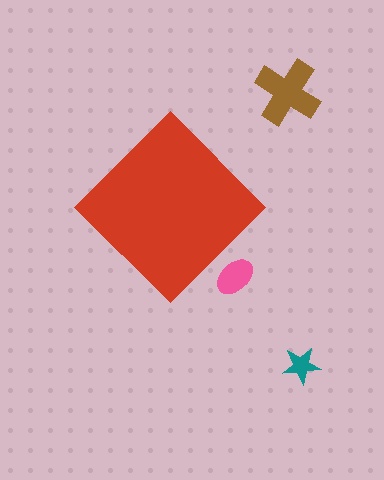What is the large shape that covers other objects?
A red diamond.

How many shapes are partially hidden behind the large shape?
1 shape is partially hidden.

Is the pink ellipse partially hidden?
Yes, the pink ellipse is partially hidden behind the red diamond.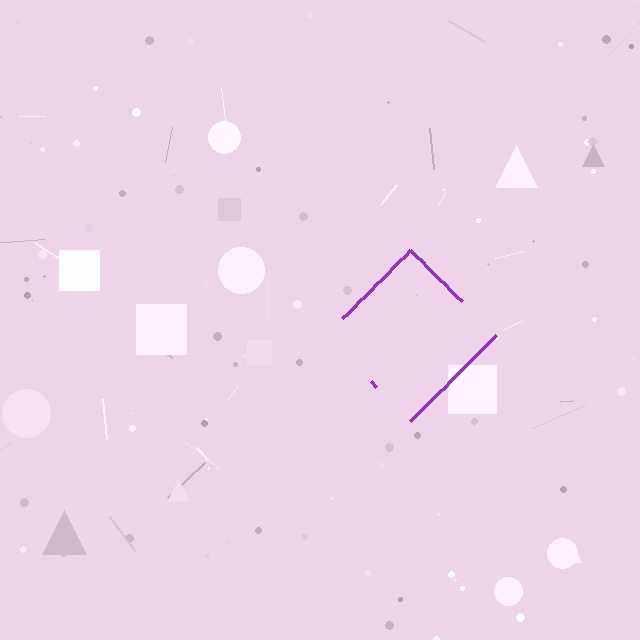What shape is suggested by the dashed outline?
The dashed outline suggests a diamond.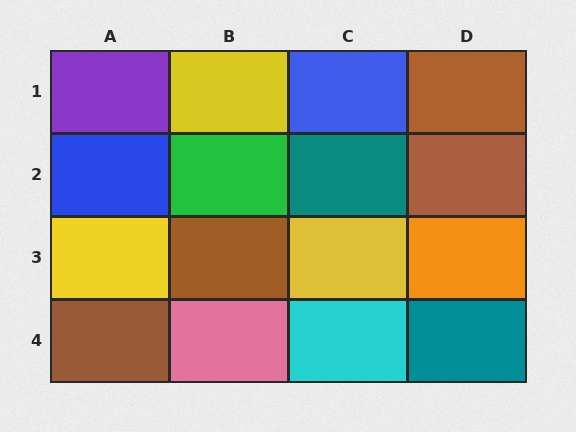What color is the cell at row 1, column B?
Yellow.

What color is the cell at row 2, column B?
Green.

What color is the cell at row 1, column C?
Blue.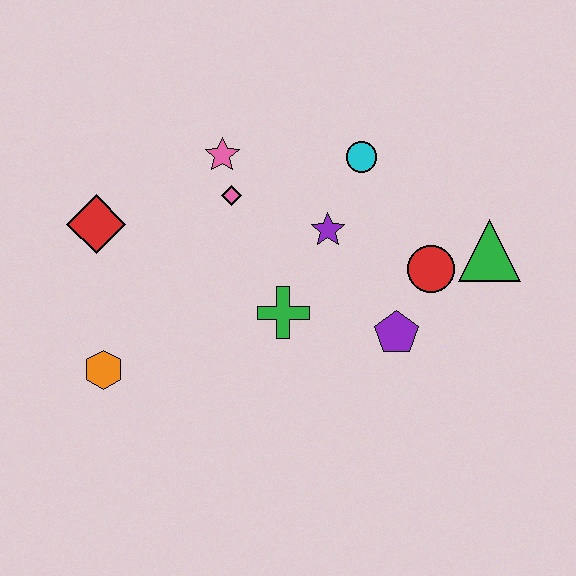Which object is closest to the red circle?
The green triangle is closest to the red circle.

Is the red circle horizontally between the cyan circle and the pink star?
No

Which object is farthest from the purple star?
The orange hexagon is farthest from the purple star.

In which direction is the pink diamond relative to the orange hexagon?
The pink diamond is above the orange hexagon.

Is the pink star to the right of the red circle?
No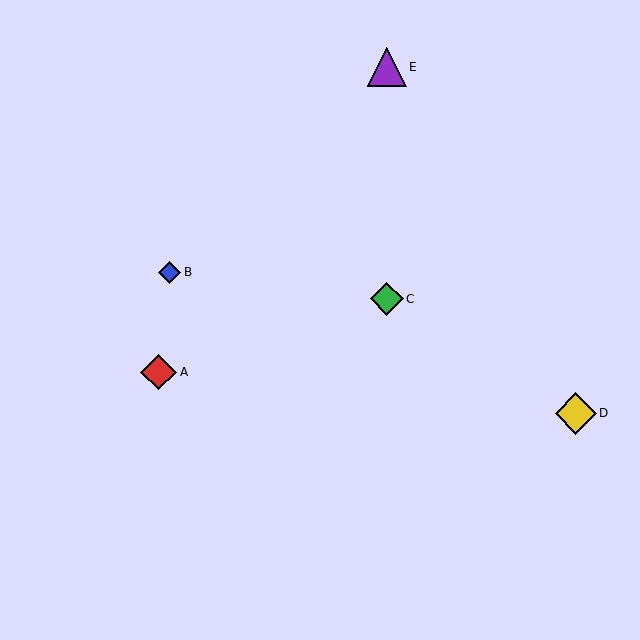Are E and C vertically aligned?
Yes, both are at x≈387.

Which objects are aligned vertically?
Objects C, E are aligned vertically.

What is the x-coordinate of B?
Object B is at x≈170.